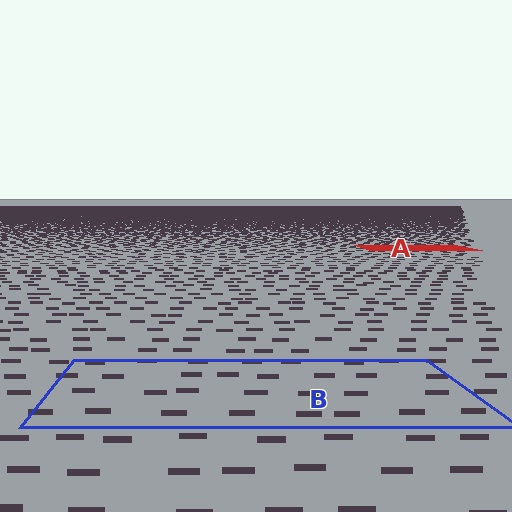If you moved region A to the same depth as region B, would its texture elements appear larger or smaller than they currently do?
They would appear larger. At a closer depth, the same texture elements are projected at a bigger on-screen size.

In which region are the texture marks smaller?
The texture marks are smaller in region A, because it is farther away.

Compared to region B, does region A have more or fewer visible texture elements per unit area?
Region A has more texture elements per unit area — they are packed more densely because it is farther away.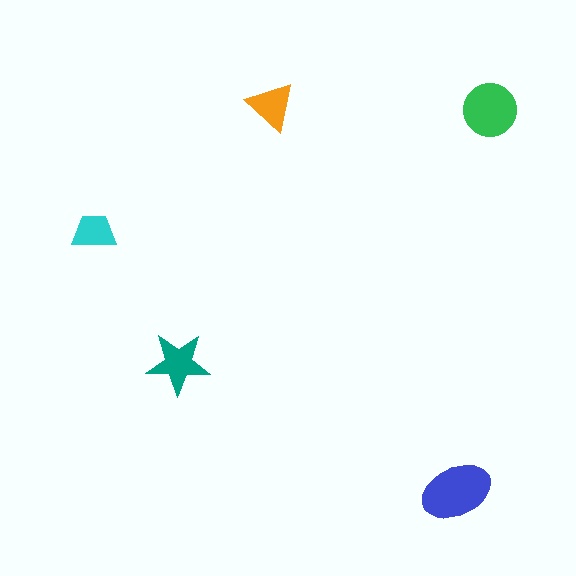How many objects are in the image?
There are 5 objects in the image.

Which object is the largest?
The blue ellipse.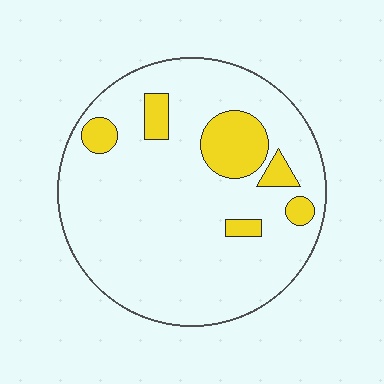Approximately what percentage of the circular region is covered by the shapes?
Approximately 15%.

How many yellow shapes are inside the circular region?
6.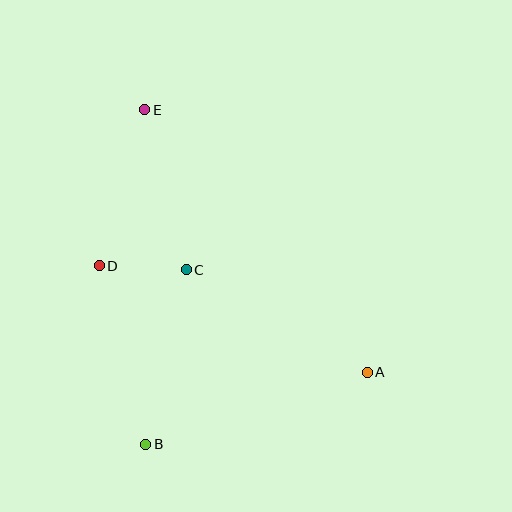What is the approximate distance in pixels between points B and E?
The distance between B and E is approximately 334 pixels.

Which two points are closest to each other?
Points C and D are closest to each other.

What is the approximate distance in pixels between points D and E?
The distance between D and E is approximately 162 pixels.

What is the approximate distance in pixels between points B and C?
The distance between B and C is approximately 179 pixels.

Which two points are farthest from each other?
Points A and E are farthest from each other.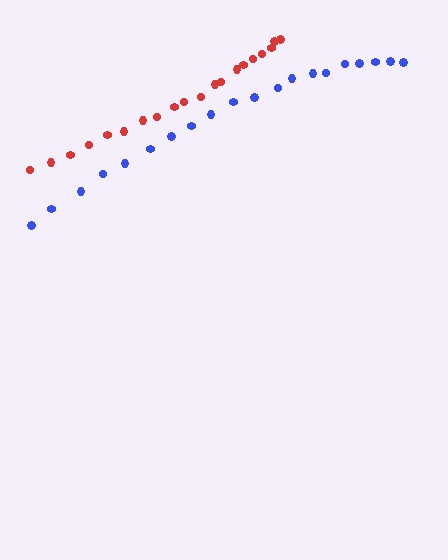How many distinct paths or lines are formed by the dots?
There are 2 distinct paths.